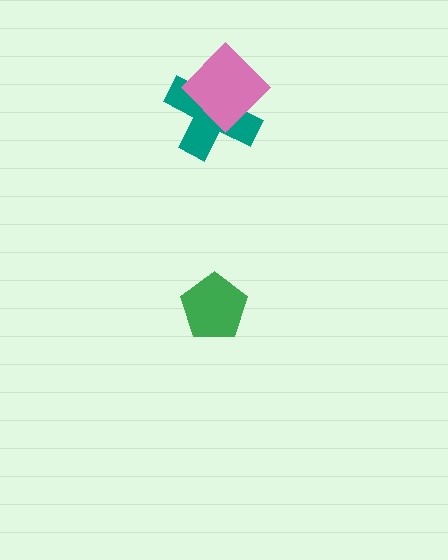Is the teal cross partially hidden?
Yes, it is partially covered by another shape.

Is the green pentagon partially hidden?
No, no other shape covers it.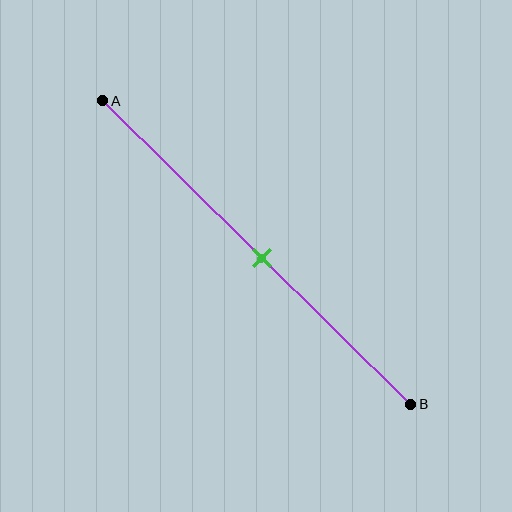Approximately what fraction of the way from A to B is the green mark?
The green mark is approximately 50% of the way from A to B.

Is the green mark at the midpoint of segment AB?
Yes, the mark is approximately at the midpoint.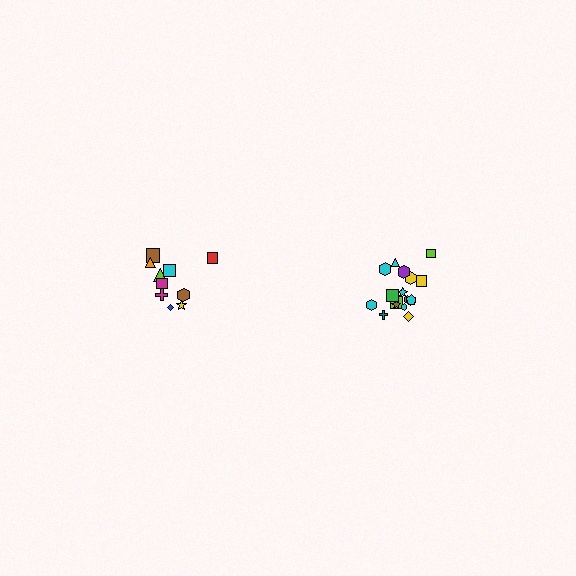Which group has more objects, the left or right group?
The right group.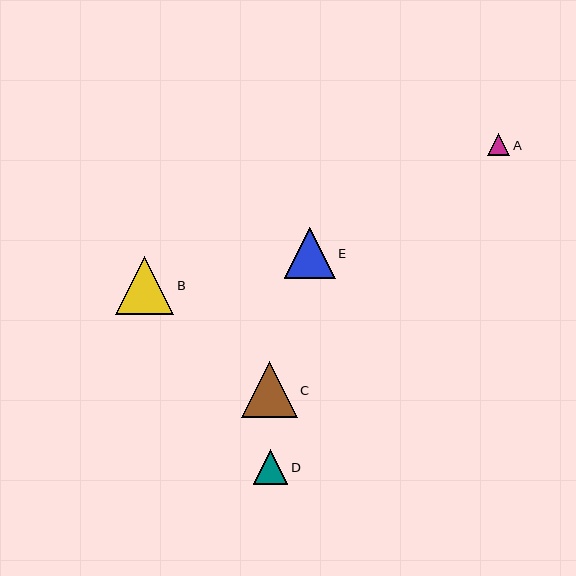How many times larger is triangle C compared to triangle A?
Triangle C is approximately 2.5 times the size of triangle A.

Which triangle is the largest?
Triangle B is the largest with a size of approximately 58 pixels.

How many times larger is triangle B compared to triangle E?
Triangle B is approximately 1.1 times the size of triangle E.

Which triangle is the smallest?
Triangle A is the smallest with a size of approximately 22 pixels.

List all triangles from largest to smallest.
From largest to smallest: B, C, E, D, A.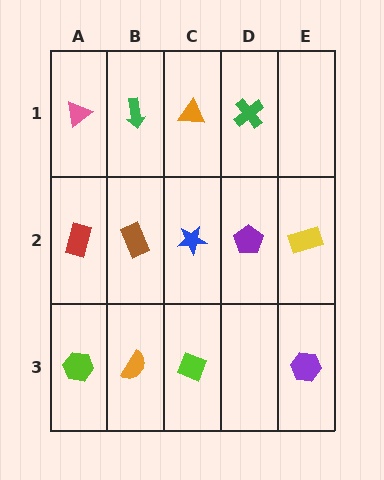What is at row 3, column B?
An orange semicircle.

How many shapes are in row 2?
5 shapes.